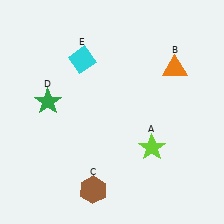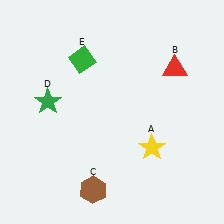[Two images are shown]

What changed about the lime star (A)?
In Image 1, A is lime. In Image 2, it changed to yellow.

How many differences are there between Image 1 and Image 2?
There are 3 differences between the two images.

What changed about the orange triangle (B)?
In Image 1, B is orange. In Image 2, it changed to red.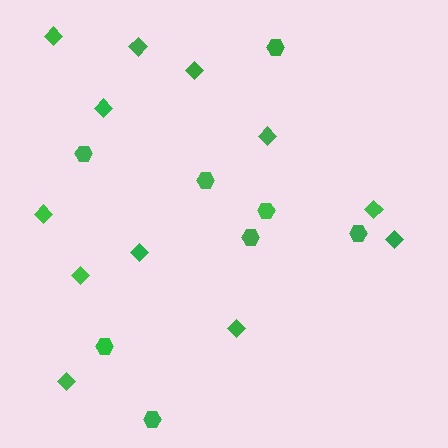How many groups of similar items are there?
There are 2 groups: one group of diamonds (12) and one group of hexagons (8).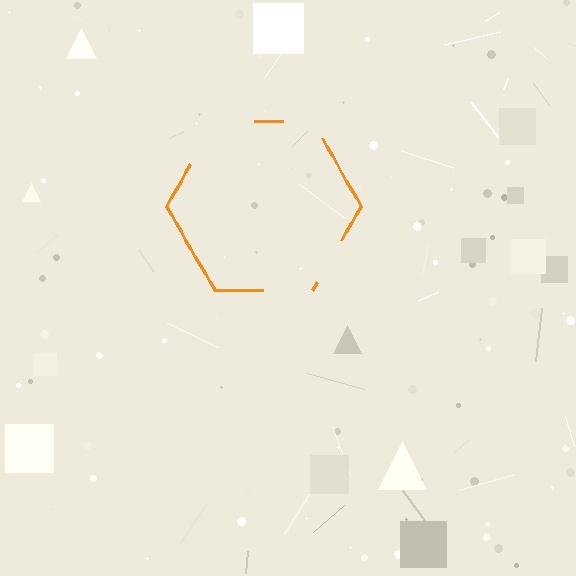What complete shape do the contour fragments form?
The contour fragments form a hexagon.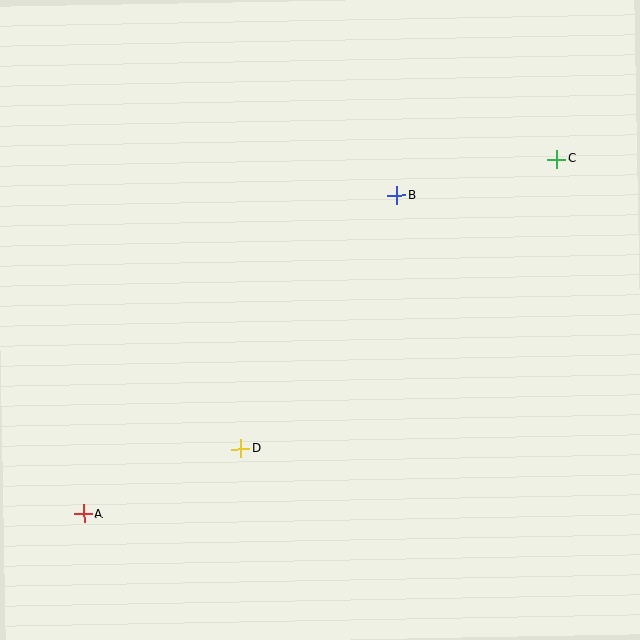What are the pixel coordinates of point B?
Point B is at (397, 195).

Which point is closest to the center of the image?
Point B at (397, 195) is closest to the center.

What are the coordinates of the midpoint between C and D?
The midpoint between C and D is at (399, 304).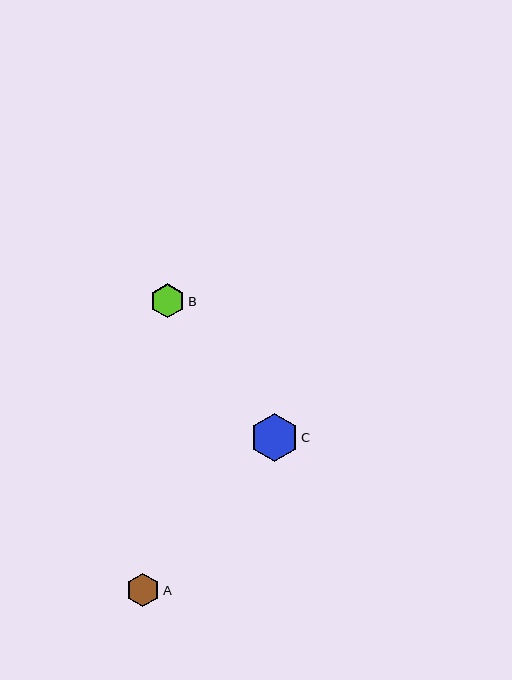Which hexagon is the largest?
Hexagon C is the largest with a size of approximately 48 pixels.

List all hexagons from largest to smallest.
From largest to smallest: C, B, A.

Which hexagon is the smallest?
Hexagon A is the smallest with a size of approximately 34 pixels.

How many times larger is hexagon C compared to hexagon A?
Hexagon C is approximately 1.4 times the size of hexagon A.